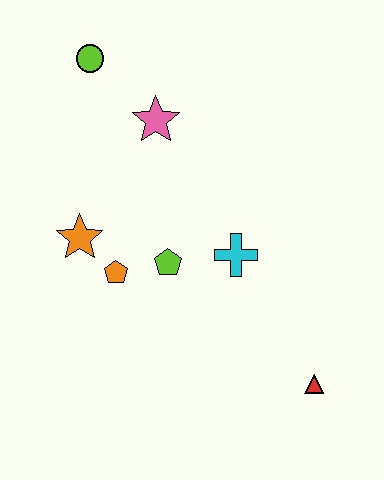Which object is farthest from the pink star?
The red triangle is farthest from the pink star.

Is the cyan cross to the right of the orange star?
Yes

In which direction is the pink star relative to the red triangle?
The pink star is above the red triangle.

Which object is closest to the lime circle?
The pink star is closest to the lime circle.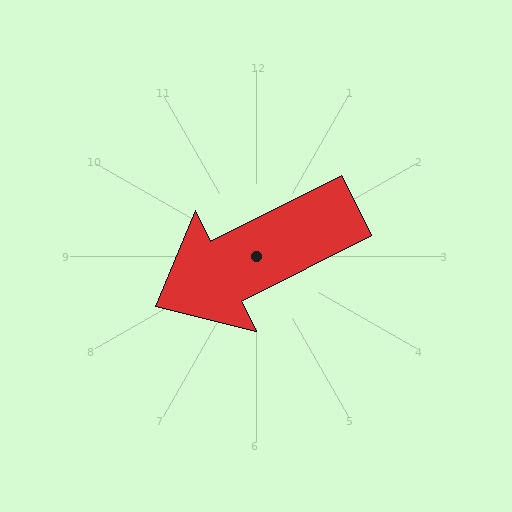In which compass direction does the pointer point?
Southwest.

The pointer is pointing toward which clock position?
Roughly 8 o'clock.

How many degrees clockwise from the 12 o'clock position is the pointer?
Approximately 243 degrees.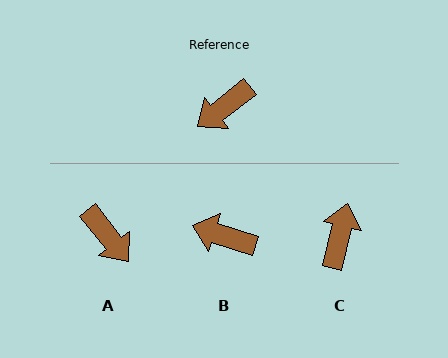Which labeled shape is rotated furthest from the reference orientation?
C, about 142 degrees away.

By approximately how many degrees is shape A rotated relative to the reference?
Approximately 90 degrees counter-clockwise.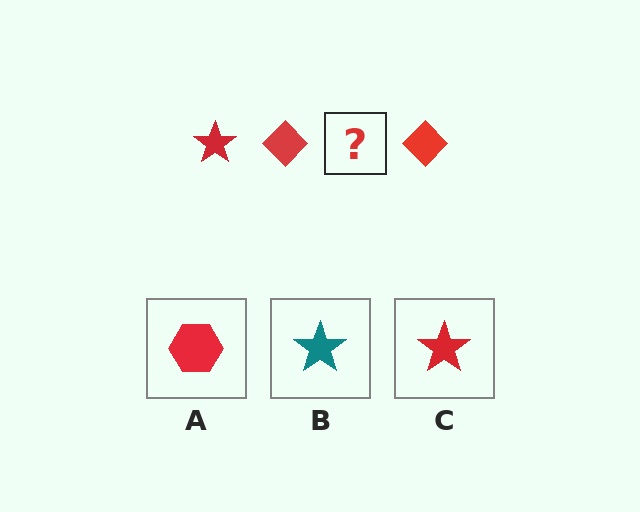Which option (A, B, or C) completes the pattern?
C.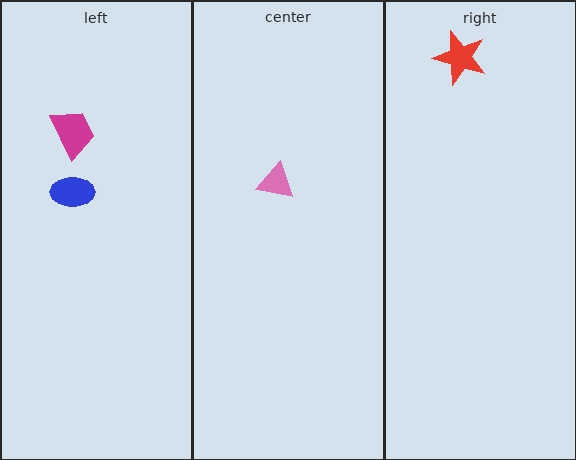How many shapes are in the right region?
1.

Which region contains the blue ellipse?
The left region.